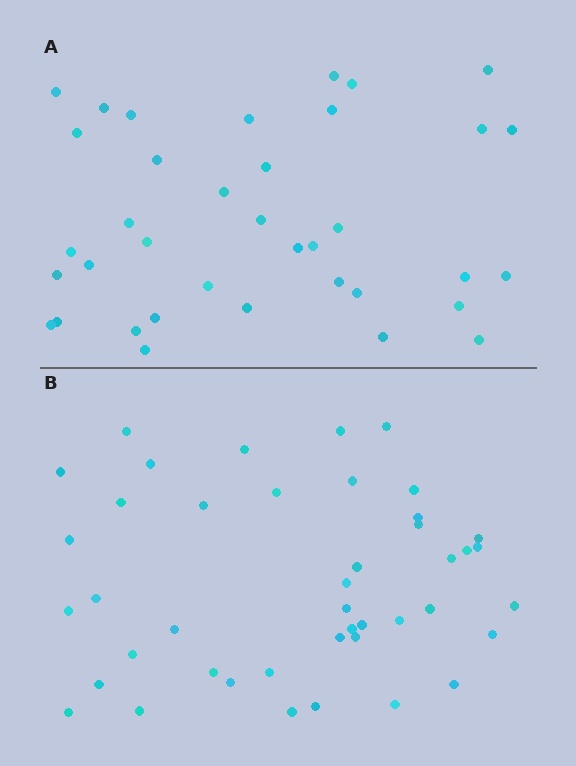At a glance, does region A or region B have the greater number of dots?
Region B (the bottom region) has more dots.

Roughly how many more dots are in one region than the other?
Region B has about 6 more dots than region A.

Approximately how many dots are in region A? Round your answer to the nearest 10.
About 40 dots. (The exact count is 37, which rounds to 40.)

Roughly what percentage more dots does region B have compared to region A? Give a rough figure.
About 15% more.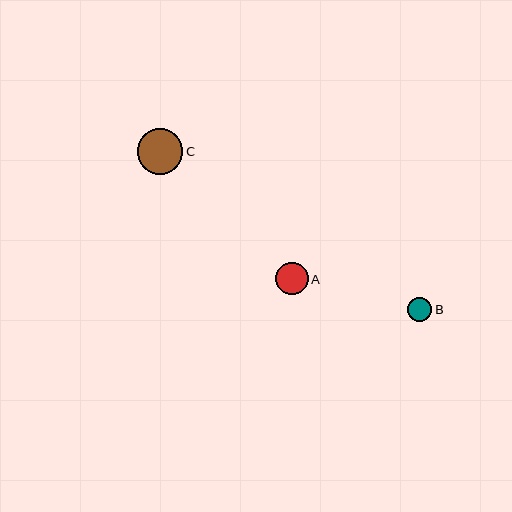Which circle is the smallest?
Circle B is the smallest with a size of approximately 24 pixels.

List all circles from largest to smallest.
From largest to smallest: C, A, B.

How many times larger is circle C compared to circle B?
Circle C is approximately 1.9 times the size of circle B.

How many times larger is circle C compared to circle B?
Circle C is approximately 1.9 times the size of circle B.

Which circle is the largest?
Circle C is the largest with a size of approximately 45 pixels.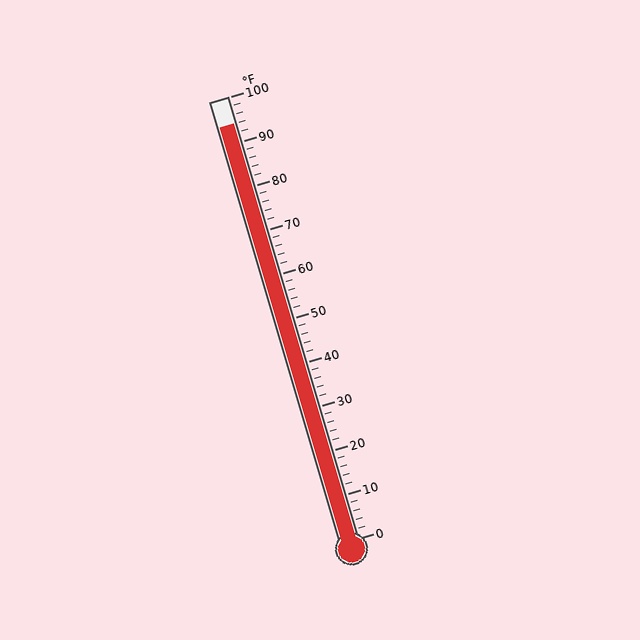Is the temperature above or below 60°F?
The temperature is above 60°F.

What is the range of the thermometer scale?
The thermometer scale ranges from 0°F to 100°F.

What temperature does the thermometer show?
The thermometer shows approximately 94°F.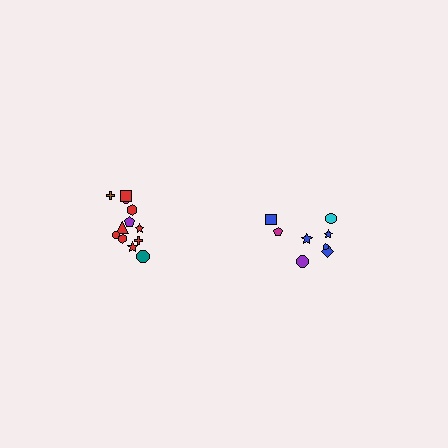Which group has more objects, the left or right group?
The left group.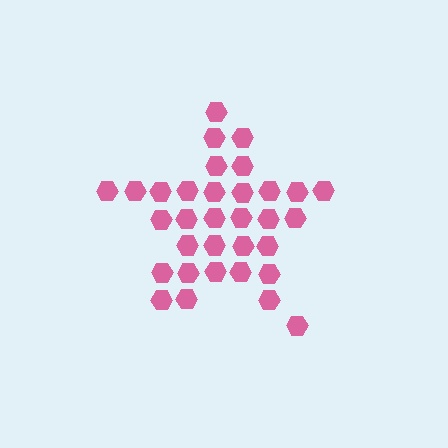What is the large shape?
The large shape is a star.